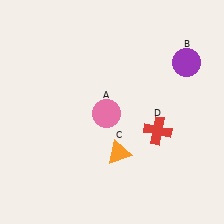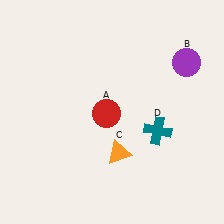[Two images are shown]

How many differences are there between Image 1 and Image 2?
There are 2 differences between the two images.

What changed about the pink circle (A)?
In Image 1, A is pink. In Image 2, it changed to red.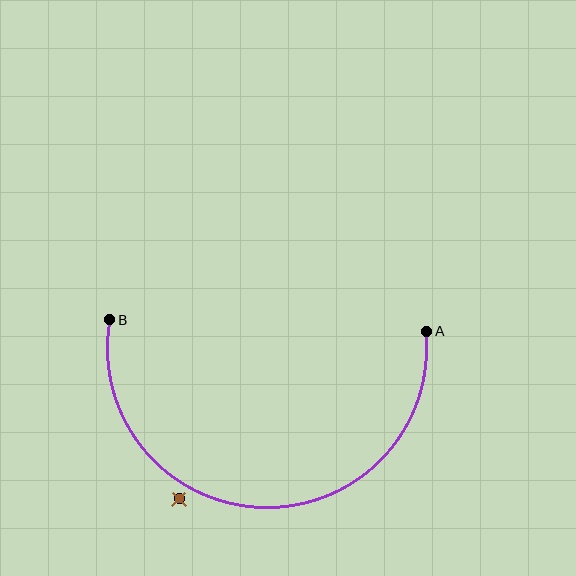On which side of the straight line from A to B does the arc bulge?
The arc bulges below the straight line connecting A and B.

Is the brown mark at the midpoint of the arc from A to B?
No — the brown mark does not lie on the arc at all. It sits slightly outside the curve.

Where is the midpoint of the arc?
The arc midpoint is the point on the curve farthest from the straight line joining A and B. It sits below that line.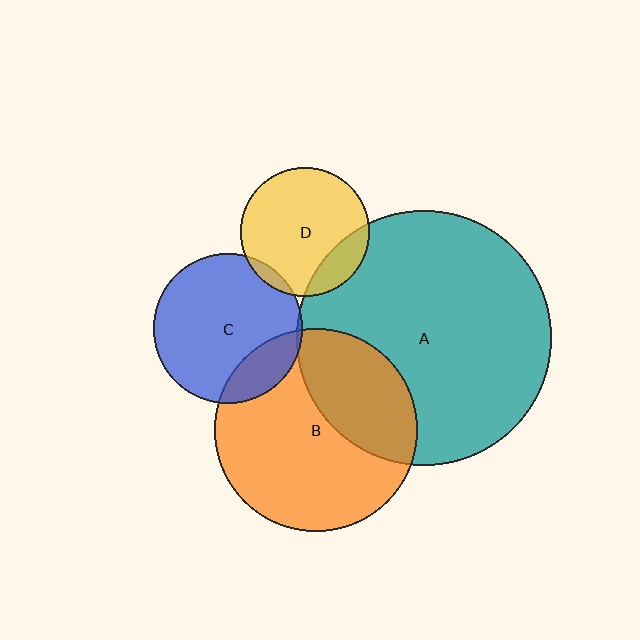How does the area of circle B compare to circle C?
Approximately 1.8 times.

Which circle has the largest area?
Circle A (teal).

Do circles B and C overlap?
Yes.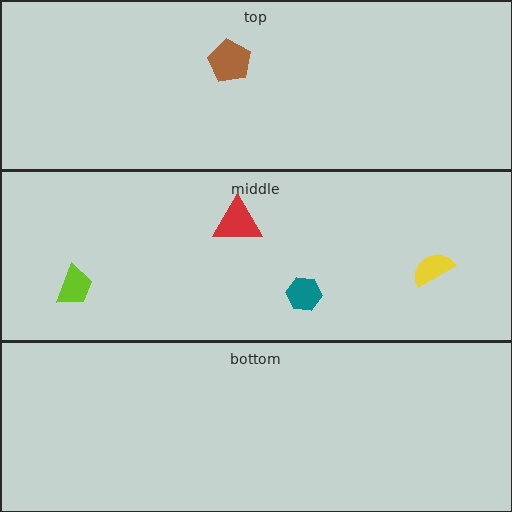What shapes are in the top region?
The brown pentagon.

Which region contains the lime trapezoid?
The middle region.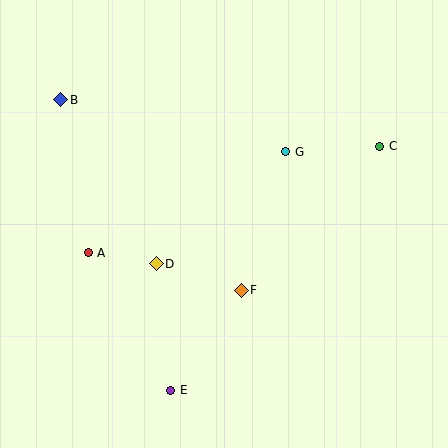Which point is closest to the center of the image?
Point F at (241, 290) is closest to the center.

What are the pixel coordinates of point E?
Point E is at (171, 390).